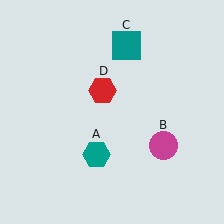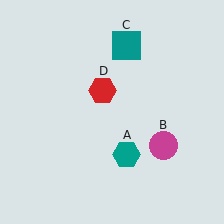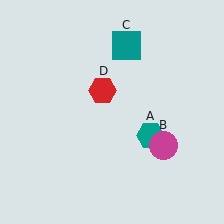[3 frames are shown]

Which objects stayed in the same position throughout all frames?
Magenta circle (object B) and teal square (object C) and red hexagon (object D) remained stationary.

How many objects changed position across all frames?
1 object changed position: teal hexagon (object A).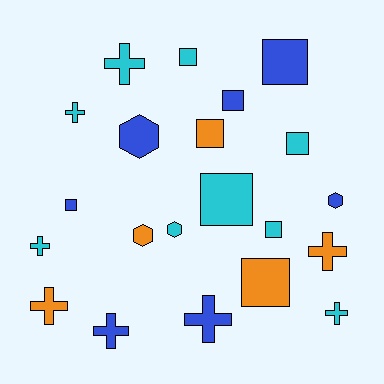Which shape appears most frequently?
Square, with 9 objects.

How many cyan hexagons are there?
There is 1 cyan hexagon.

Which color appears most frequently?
Cyan, with 9 objects.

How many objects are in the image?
There are 21 objects.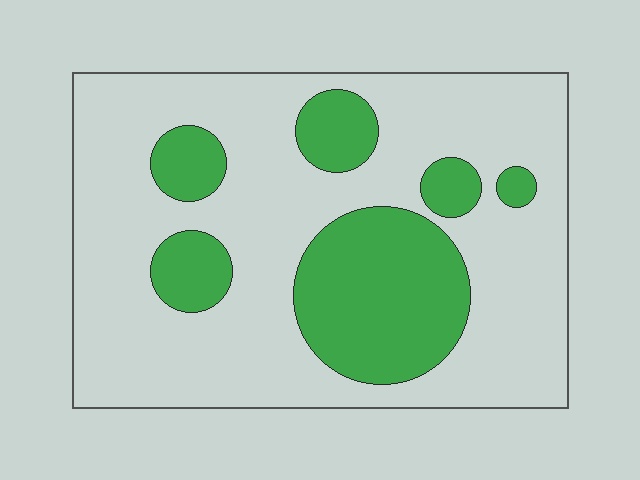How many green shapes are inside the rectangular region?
6.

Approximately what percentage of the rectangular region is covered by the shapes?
Approximately 25%.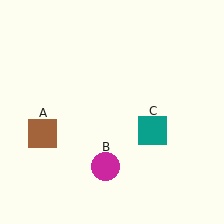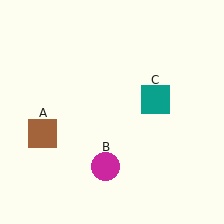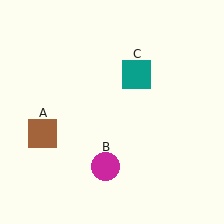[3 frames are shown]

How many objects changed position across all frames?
1 object changed position: teal square (object C).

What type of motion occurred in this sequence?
The teal square (object C) rotated counterclockwise around the center of the scene.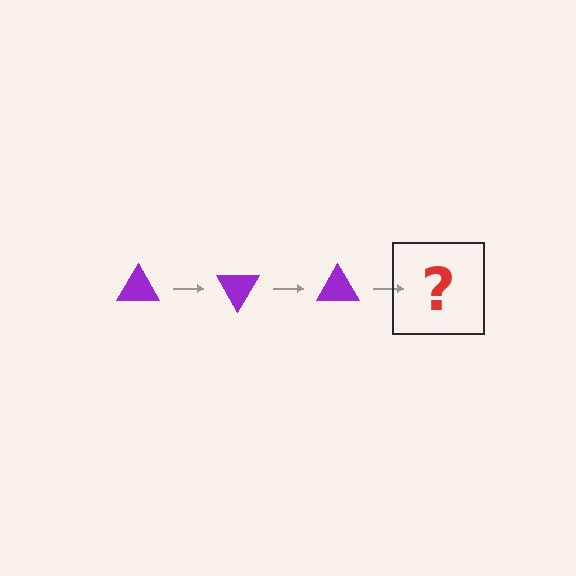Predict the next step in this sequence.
The next step is a purple triangle rotated 180 degrees.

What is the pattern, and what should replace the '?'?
The pattern is that the triangle rotates 60 degrees each step. The '?' should be a purple triangle rotated 180 degrees.